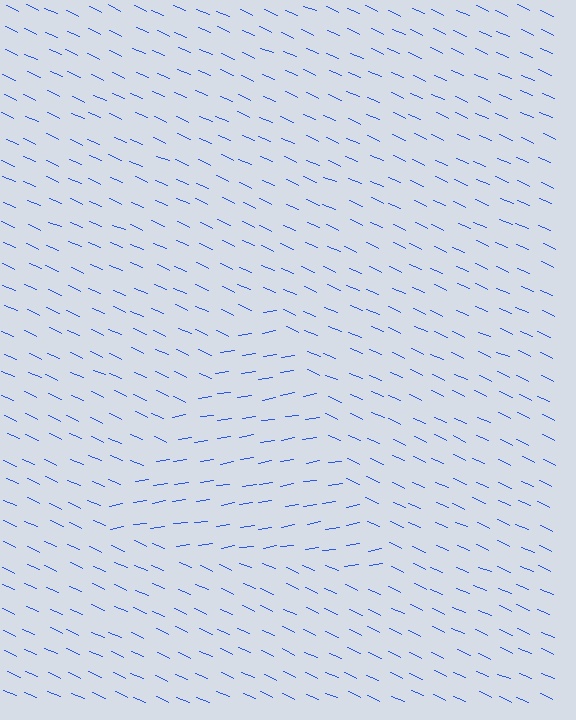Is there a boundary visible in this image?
Yes, there is a texture boundary formed by a change in line orientation.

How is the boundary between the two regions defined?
The boundary is defined purely by a change in line orientation (approximately 33 degrees difference). All lines are the same color and thickness.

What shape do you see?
I see a triangle.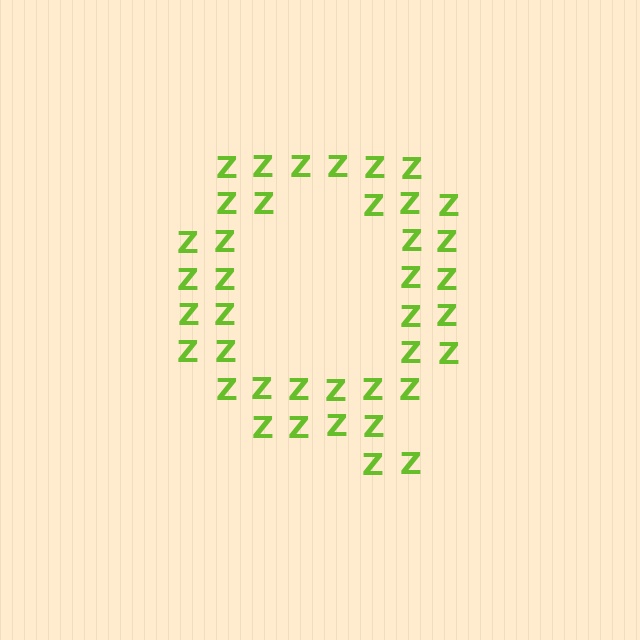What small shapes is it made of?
It is made of small letter Z's.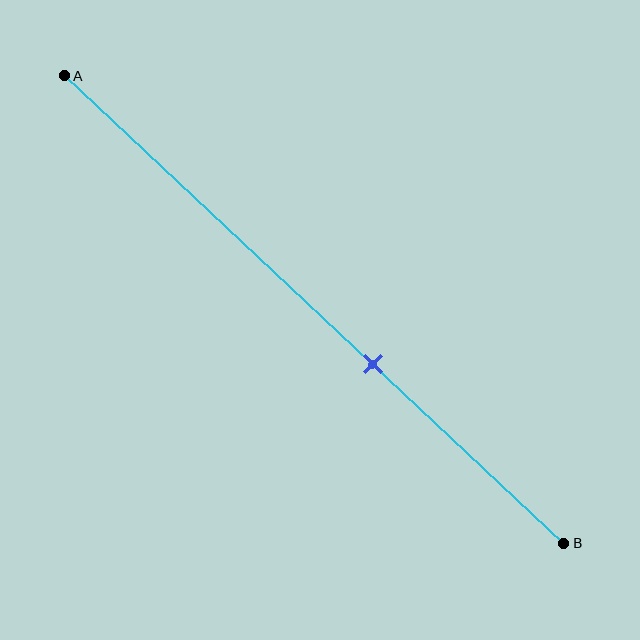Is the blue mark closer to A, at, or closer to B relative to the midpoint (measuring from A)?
The blue mark is closer to point B than the midpoint of segment AB.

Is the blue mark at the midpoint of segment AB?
No, the mark is at about 60% from A, not at the 50% midpoint.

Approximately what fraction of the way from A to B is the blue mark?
The blue mark is approximately 60% of the way from A to B.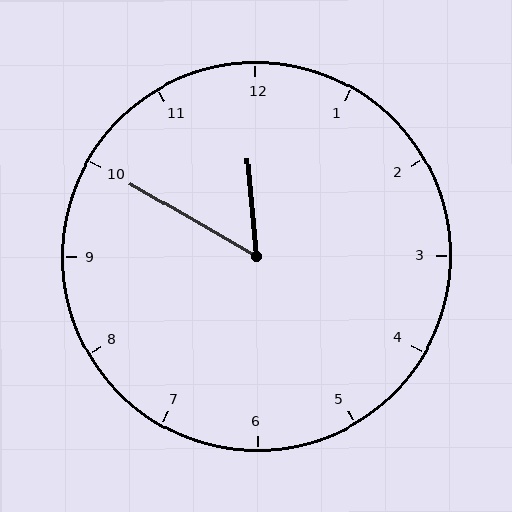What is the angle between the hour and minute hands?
Approximately 55 degrees.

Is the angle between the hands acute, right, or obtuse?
It is acute.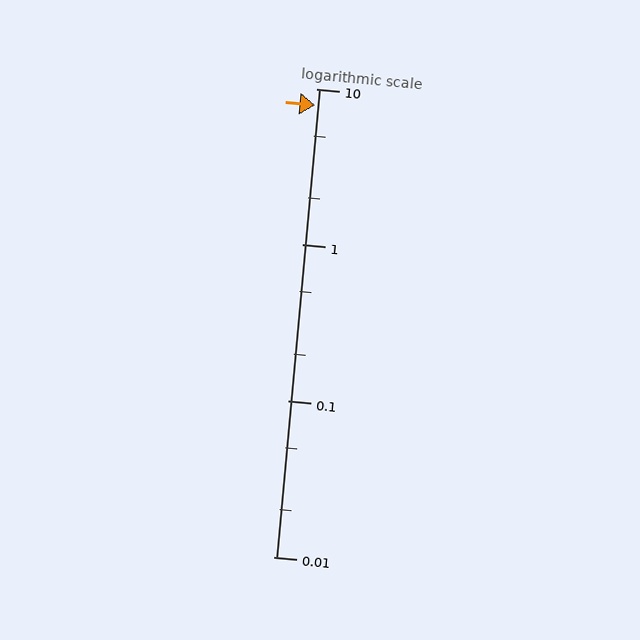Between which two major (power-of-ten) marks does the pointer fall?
The pointer is between 1 and 10.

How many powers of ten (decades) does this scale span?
The scale spans 3 decades, from 0.01 to 10.